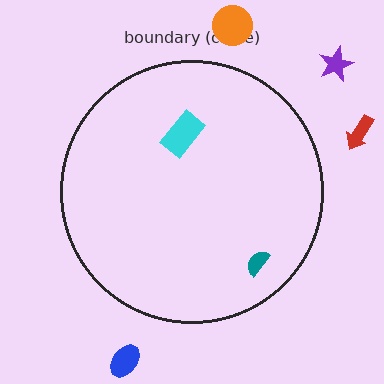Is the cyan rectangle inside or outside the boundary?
Inside.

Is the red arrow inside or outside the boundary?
Outside.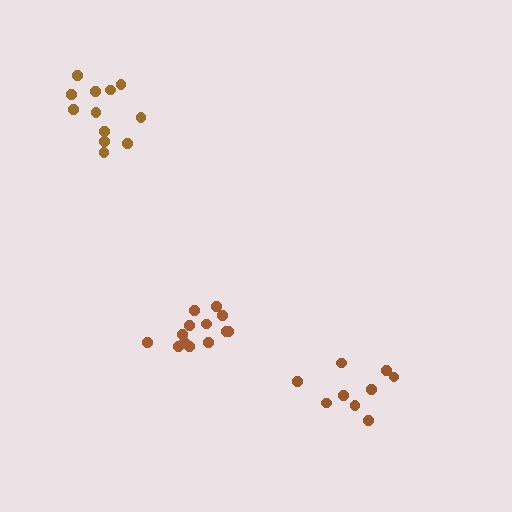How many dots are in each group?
Group 1: 9 dots, Group 2: 13 dots, Group 3: 12 dots (34 total).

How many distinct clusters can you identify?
There are 3 distinct clusters.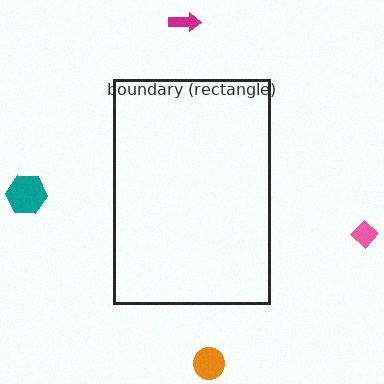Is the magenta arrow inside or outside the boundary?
Outside.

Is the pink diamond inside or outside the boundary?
Outside.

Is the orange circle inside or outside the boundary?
Outside.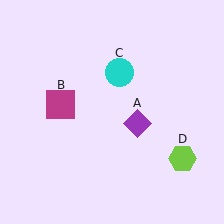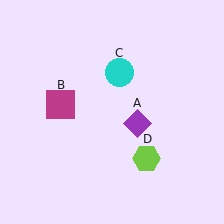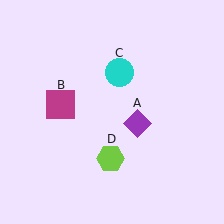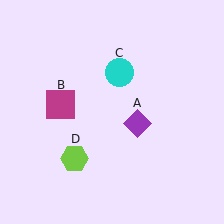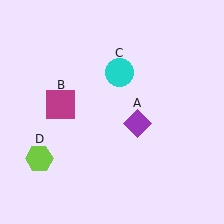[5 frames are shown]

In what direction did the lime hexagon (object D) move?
The lime hexagon (object D) moved left.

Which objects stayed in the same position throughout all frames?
Purple diamond (object A) and magenta square (object B) and cyan circle (object C) remained stationary.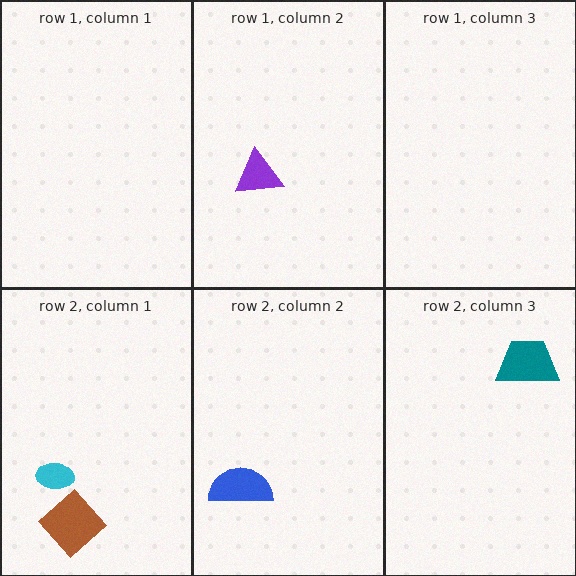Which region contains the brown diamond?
The row 2, column 1 region.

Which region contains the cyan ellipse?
The row 2, column 1 region.